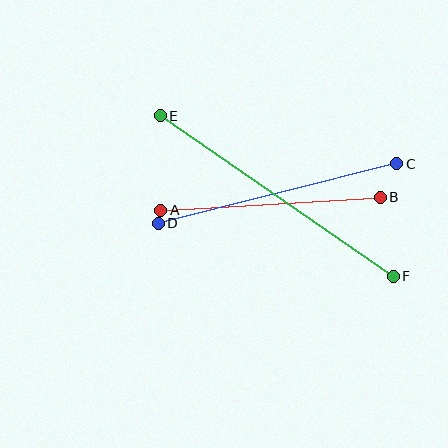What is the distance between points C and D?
The distance is approximately 246 pixels.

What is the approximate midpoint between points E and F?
The midpoint is at approximately (277, 196) pixels.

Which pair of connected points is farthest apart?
Points E and F are farthest apart.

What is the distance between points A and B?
The distance is approximately 220 pixels.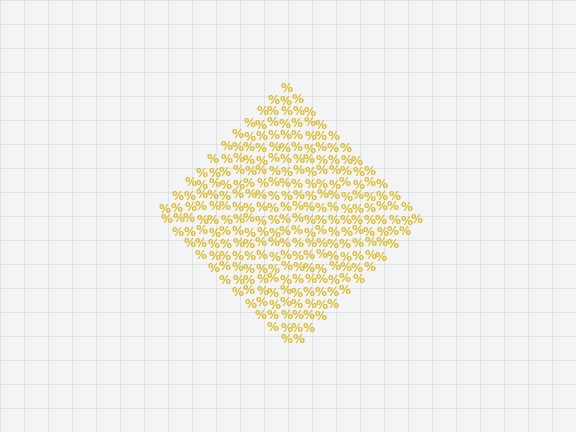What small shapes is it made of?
It is made of small percent signs.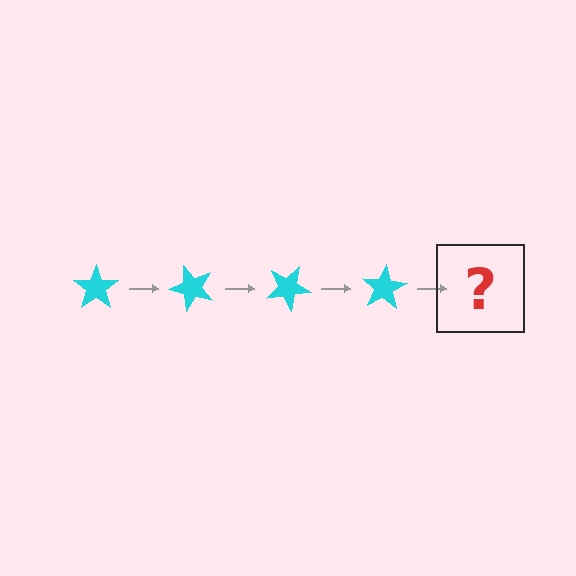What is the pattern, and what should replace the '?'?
The pattern is that the star rotates 50 degrees each step. The '?' should be a cyan star rotated 200 degrees.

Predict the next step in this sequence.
The next step is a cyan star rotated 200 degrees.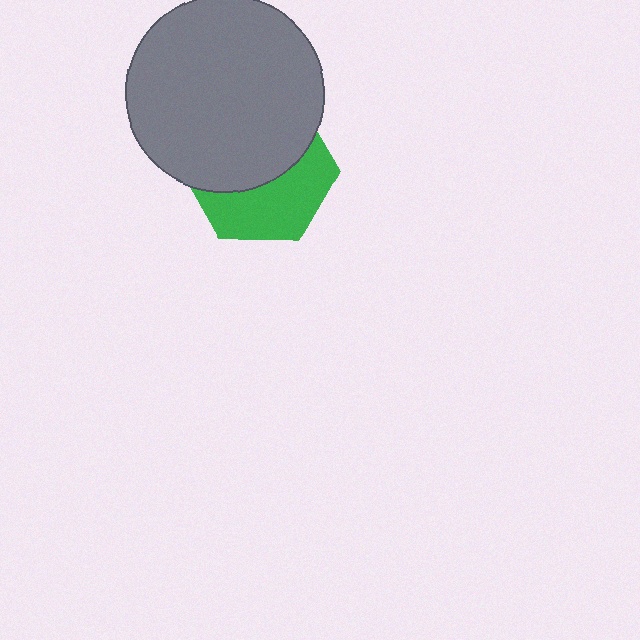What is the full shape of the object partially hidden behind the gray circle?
The partially hidden object is a green hexagon.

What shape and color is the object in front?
The object in front is a gray circle.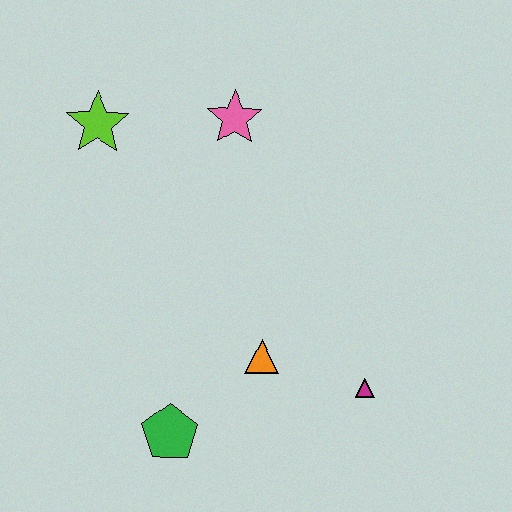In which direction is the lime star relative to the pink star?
The lime star is to the left of the pink star.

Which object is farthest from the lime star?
The magenta triangle is farthest from the lime star.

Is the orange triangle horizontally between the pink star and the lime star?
No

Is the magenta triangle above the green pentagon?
Yes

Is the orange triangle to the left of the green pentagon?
No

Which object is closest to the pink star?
The lime star is closest to the pink star.